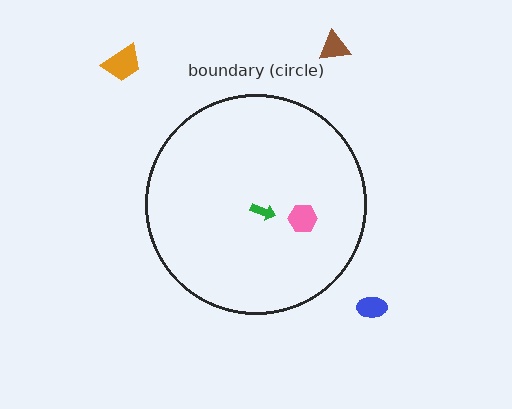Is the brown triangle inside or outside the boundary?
Outside.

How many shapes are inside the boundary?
2 inside, 3 outside.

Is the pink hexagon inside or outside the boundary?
Inside.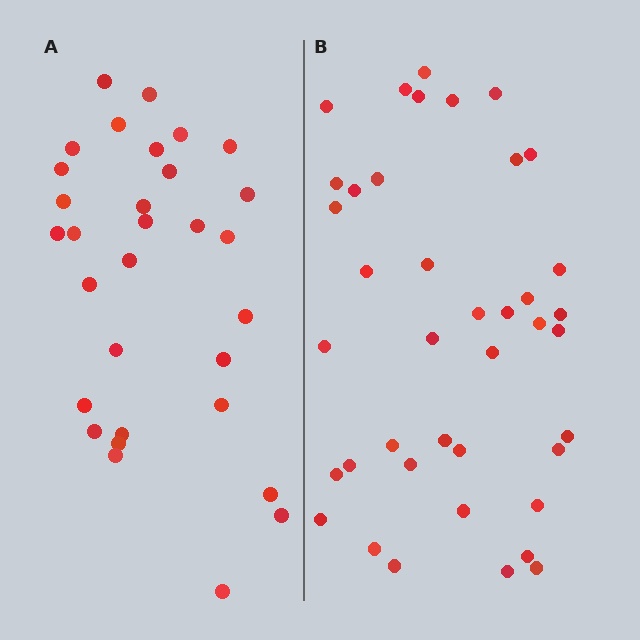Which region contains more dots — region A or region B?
Region B (the right region) has more dots.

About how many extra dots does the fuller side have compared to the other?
Region B has roughly 8 or so more dots than region A.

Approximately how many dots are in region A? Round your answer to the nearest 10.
About 30 dots. (The exact count is 31, which rounds to 30.)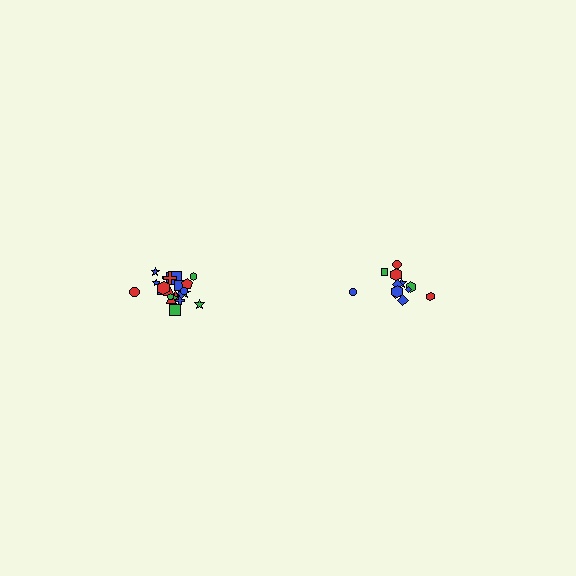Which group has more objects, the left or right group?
The left group.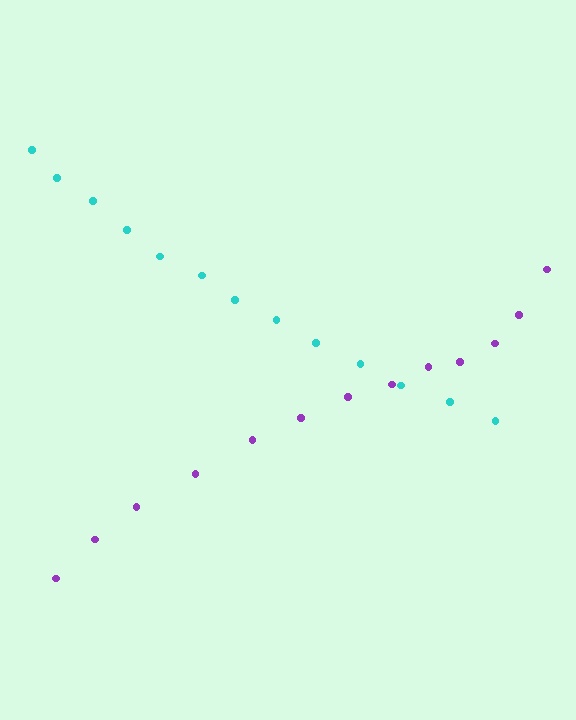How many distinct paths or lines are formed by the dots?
There are 2 distinct paths.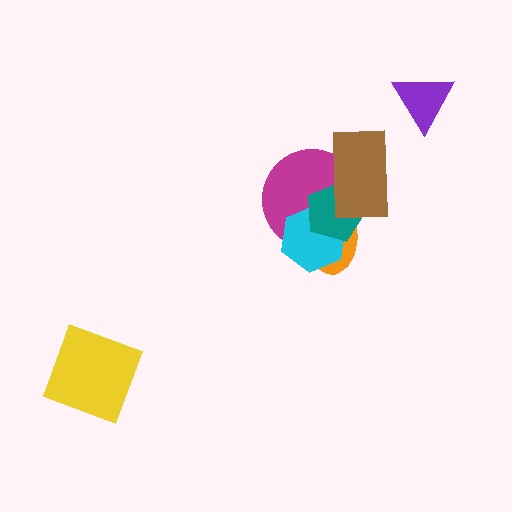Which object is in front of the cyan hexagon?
The teal pentagon is in front of the cyan hexagon.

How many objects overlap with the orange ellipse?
4 objects overlap with the orange ellipse.